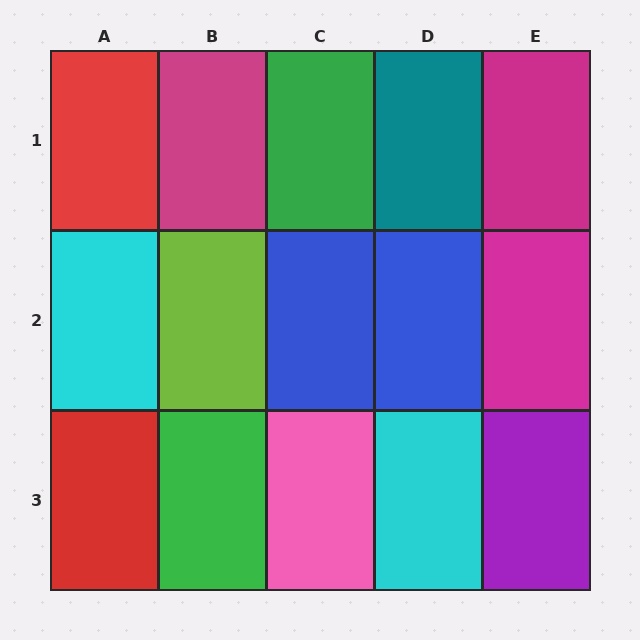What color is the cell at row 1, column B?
Magenta.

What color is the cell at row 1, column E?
Magenta.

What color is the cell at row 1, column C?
Green.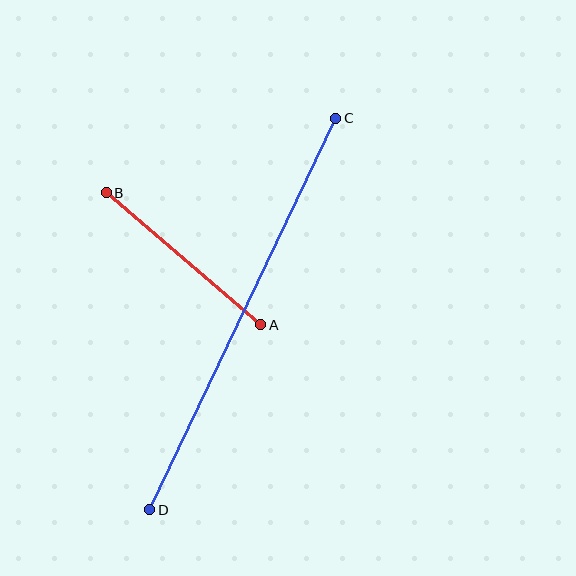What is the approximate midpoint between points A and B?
The midpoint is at approximately (183, 259) pixels.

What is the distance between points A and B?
The distance is approximately 203 pixels.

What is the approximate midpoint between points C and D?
The midpoint is at approximately (243, 314) pixels.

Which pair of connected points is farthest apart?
Points C and D are farthest apart.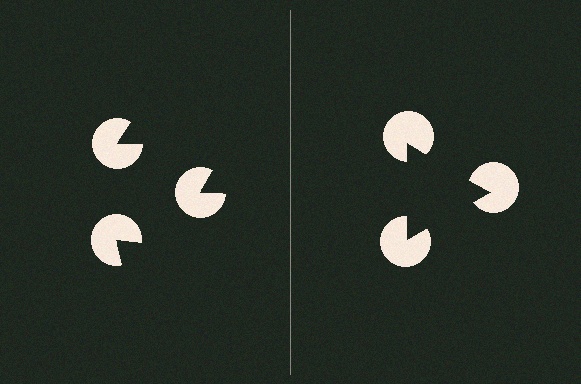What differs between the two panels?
The pac-man discs are positioned identically on both sides; only the wedge orientations differ. On the right they align to a triangle; on the left they are misaligned.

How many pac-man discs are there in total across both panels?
6 — 3 on each side.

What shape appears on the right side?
An illusory triangle.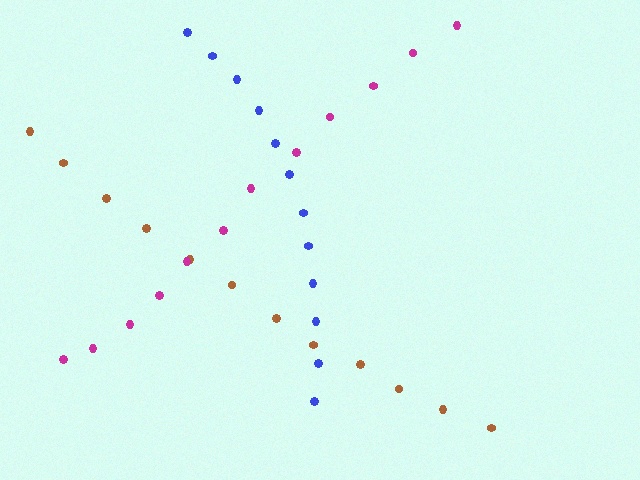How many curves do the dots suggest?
There are 3 distinct paths.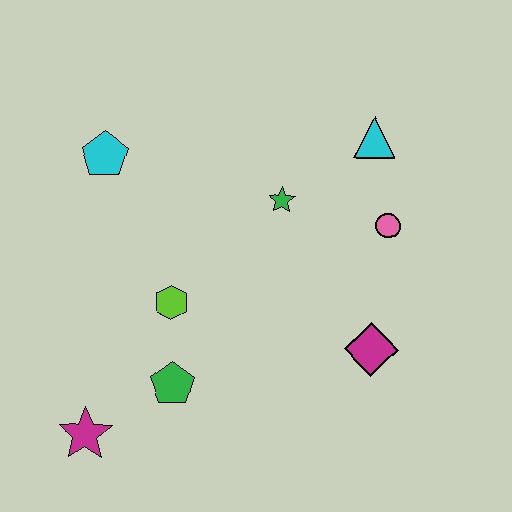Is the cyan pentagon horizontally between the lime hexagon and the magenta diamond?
No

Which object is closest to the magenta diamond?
The pink circle is closest to the magenta diamond.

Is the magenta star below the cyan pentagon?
Yes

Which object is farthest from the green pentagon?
The cyan triangle is farthest from the green pentagon.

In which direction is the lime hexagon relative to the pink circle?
The lime hexagon is to the left of the pink circle.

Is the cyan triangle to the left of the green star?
No